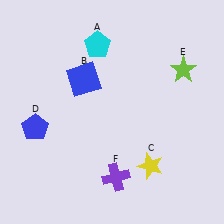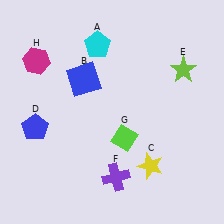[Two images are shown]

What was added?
A lime diamond (G), a magenta hexagon (H) were added in Image 2.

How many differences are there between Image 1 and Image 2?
There are 2 differences between the two images.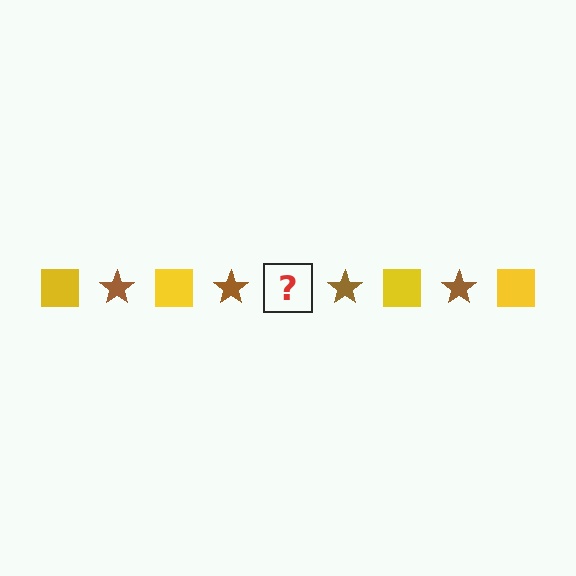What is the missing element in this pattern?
The missing element is a yellow square.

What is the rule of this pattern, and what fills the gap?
The rule is that the pattern alternates between yellow square and brown star. The gap should be filled with a yellow square.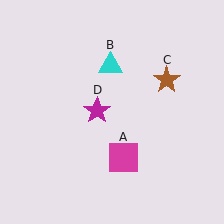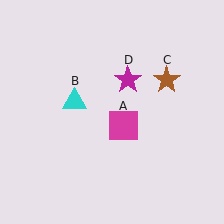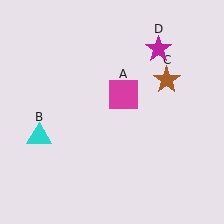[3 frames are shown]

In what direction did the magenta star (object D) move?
The magenta star (object D) moved up and to the right.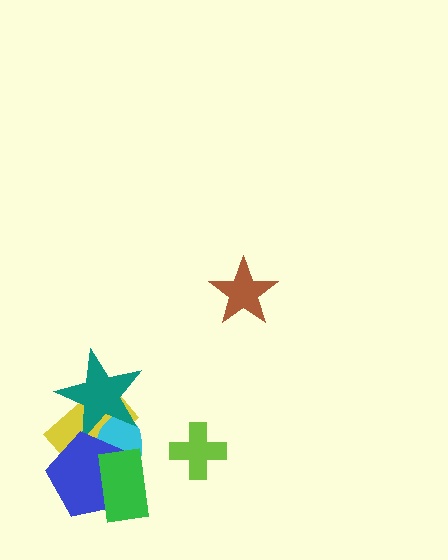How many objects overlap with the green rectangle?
3 objects overlap with the green rectangle.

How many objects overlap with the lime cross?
0 objects overlap with the lime cross.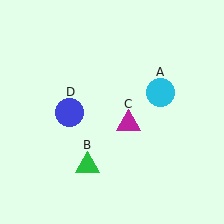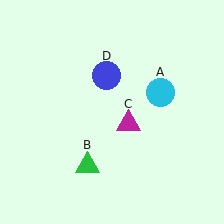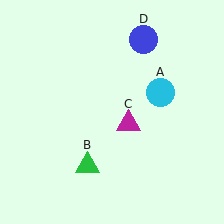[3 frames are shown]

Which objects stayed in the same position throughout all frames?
Cyan circle (object A) and green triangle (object B) and magenta triangle (object C) remained stationary.